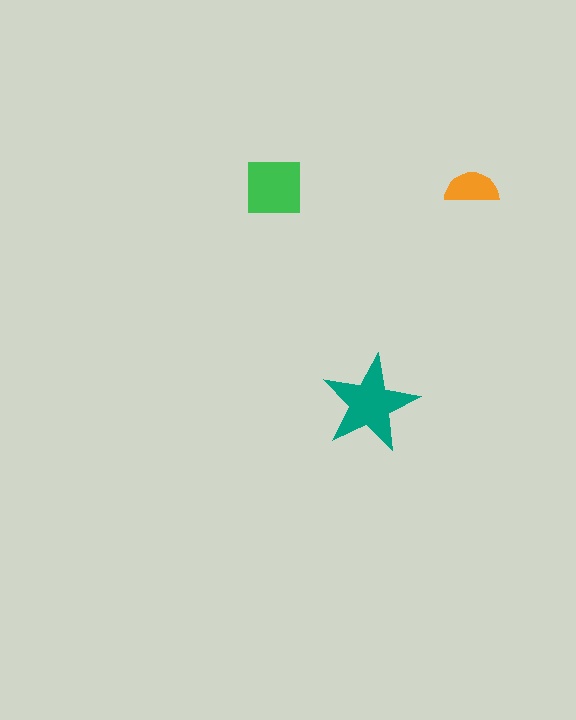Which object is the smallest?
The orange semicircle.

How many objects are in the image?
There are 3 objects in the image.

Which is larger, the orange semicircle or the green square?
The green square.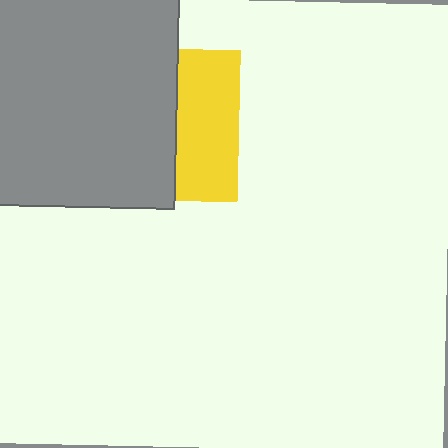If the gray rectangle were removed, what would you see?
You would see the complete yellow square.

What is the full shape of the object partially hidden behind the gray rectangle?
The partially hidden object is a yellow square.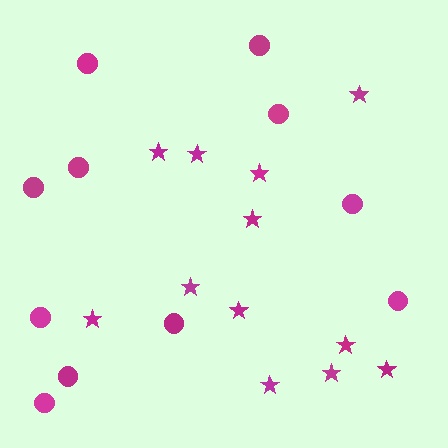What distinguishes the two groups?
There are 2 groups: one group of stars (12) and one group of circles (11).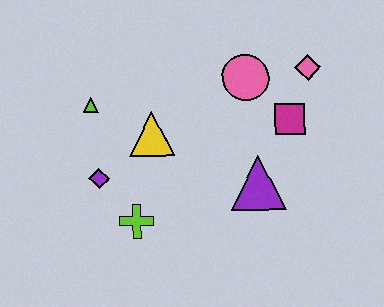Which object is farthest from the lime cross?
The pink diamond is farthest from the lime cross.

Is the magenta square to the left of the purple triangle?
No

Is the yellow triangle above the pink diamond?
No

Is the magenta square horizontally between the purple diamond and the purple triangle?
No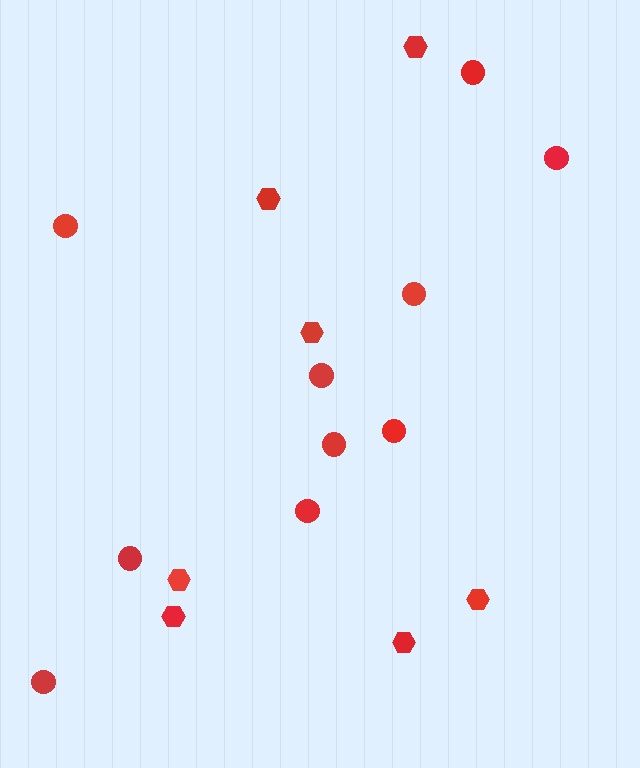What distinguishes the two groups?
There are 2 groups: one group of circles (10) and one group of hexagons (7).